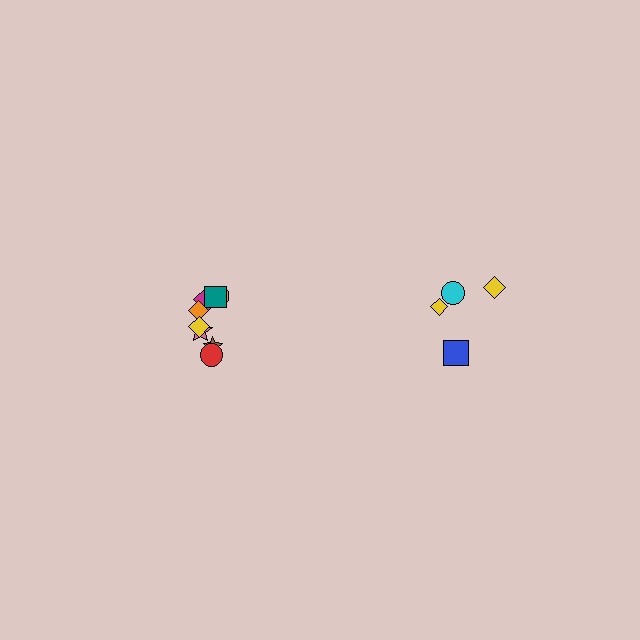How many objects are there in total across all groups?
There are 12 objects.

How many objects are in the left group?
There are 8 objects.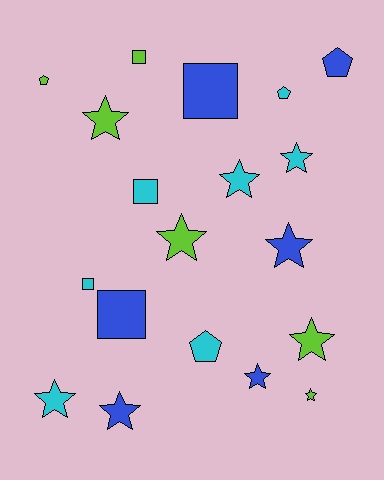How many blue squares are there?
There are 2 blue squares.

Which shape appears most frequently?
Star, with 10 objects.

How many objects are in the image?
There are 19 objects.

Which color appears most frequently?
Cyan, with 7 objects.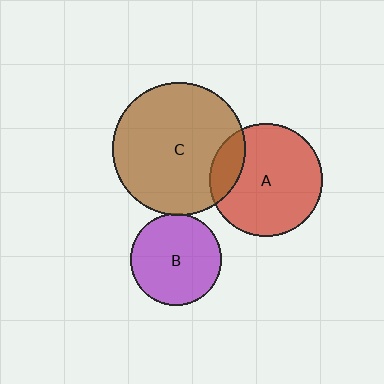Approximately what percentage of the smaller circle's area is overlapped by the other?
Approximately 5%.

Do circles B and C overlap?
Yes.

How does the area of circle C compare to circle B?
Approximately 2.1 times.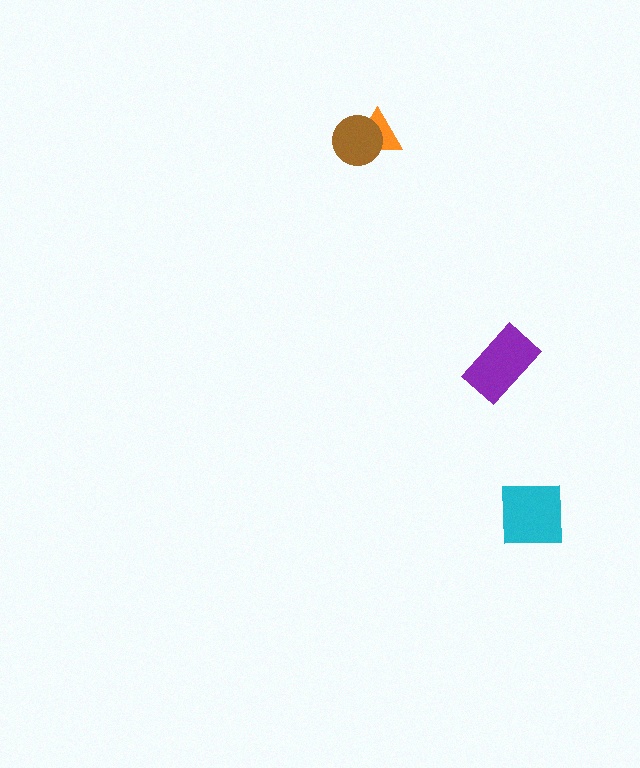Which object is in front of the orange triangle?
The brown circle is in front of the orange triangle.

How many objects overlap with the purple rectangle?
0 objects overlap with the purple rectangle.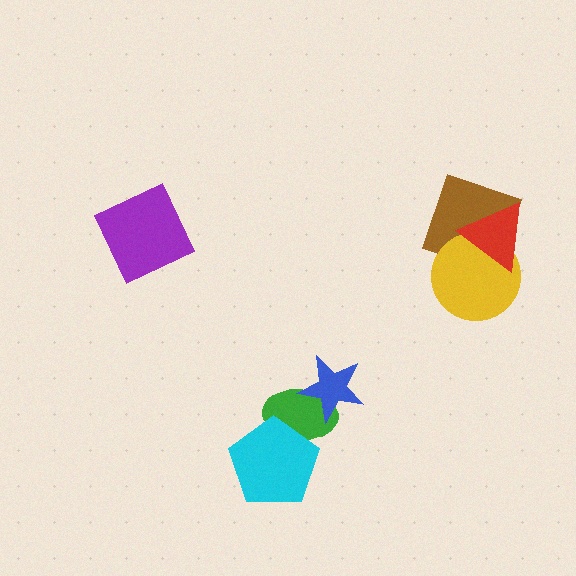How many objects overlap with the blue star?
1 object overlaps with the blue star.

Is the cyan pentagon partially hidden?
No, no other shape covers it.